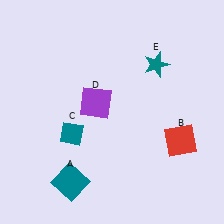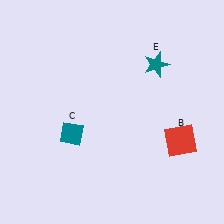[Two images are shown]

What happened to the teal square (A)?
The teal square (A) was removed in Image 2. It was in the bottom-left area of Image 1.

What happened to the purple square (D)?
The purple square (D) was removed in Image 2. It was in the top-left area of Image 1.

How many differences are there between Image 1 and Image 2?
There are 2 differences between the two images.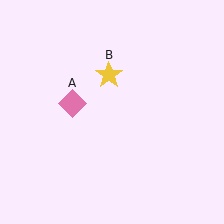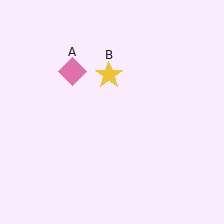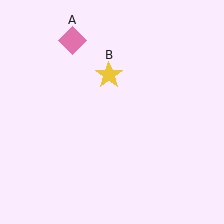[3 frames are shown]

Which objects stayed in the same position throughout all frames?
Yellow star (object B) remained stationary.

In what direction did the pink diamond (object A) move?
The pink diamond (object A) moved up.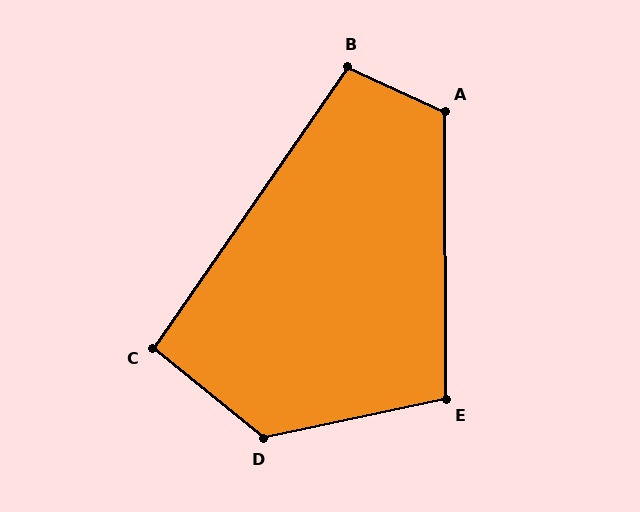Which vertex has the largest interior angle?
D, at approximately 129 degrees.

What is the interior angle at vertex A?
Approximately 115 degrees (obtuse).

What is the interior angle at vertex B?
Approximately 100 degrees (obtuse).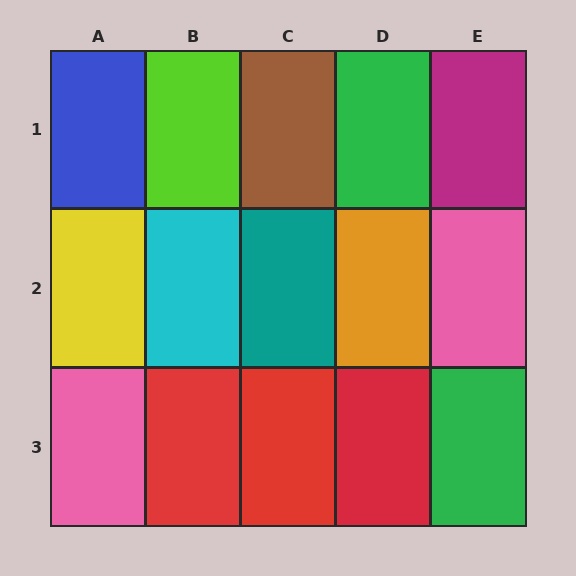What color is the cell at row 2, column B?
Cyan.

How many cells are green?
2 cells are green.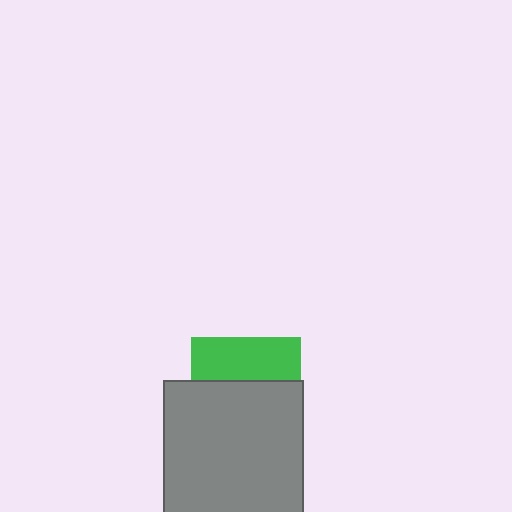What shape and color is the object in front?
The object in front is a gray square.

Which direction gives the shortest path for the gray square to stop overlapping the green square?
Moving down gives the shortest separation.